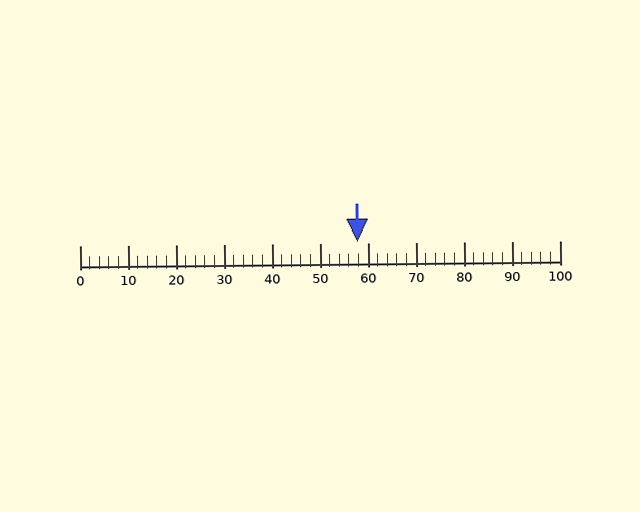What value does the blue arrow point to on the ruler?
The blue arrow points to approximately 58.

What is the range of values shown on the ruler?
The ruler shows values from 0 to 100.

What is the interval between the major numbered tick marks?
The major tick marks are spaced 10 units apart.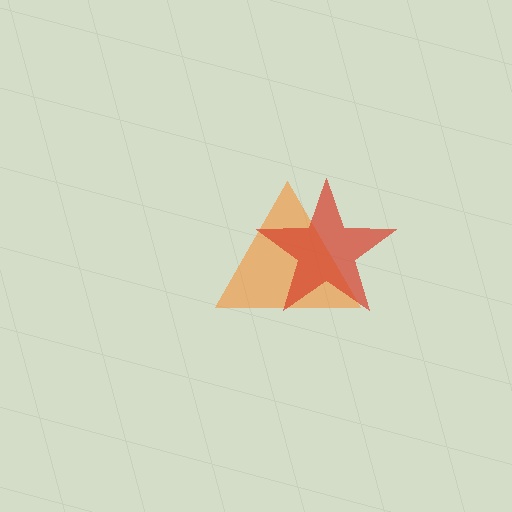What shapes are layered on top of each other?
The layered shapes are: an orange triangle, a red star.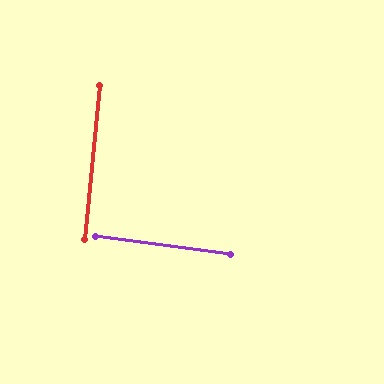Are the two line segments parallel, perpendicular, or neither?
Perpendicular — they meet at approximately 88°.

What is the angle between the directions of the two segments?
Approximately 88 degrees.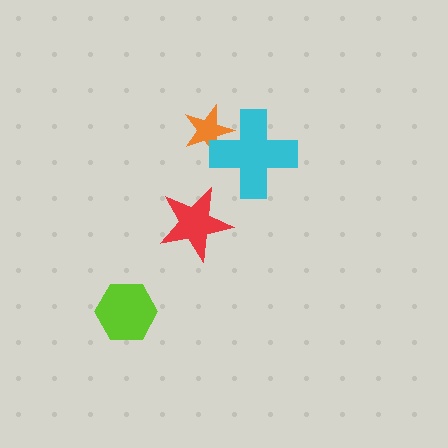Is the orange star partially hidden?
Yes, it is partially covered by another shape.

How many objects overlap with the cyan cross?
1 object overlaps with the cyan cross.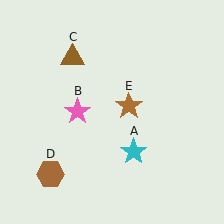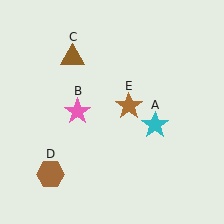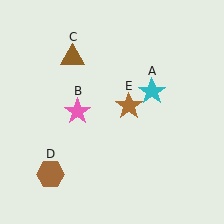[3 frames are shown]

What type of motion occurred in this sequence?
The cyan star (object A) rotated counterclockwise around the center of the scene.